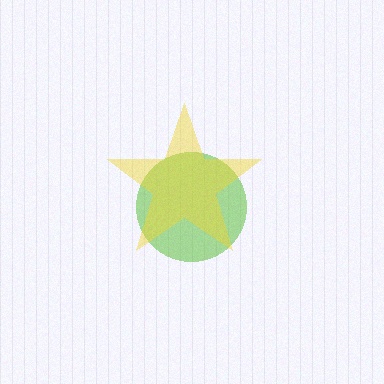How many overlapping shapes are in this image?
There are 2 overlapping shapes in the image.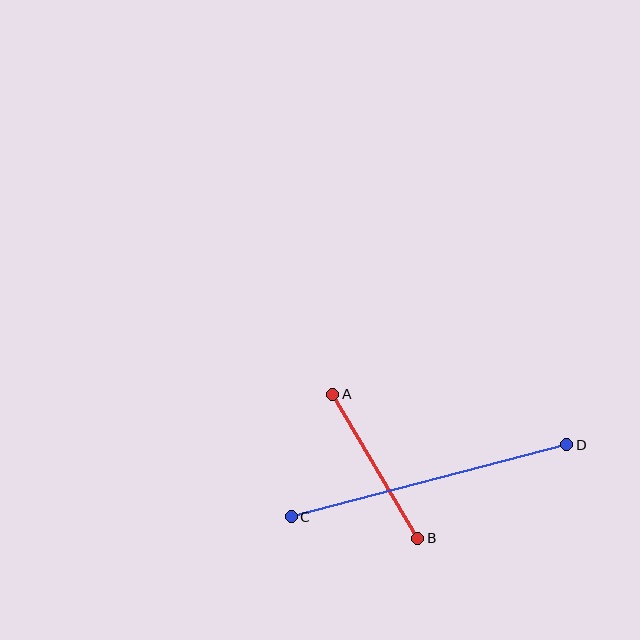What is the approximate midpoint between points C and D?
The midpoint is at approximately (429, 481) pixels.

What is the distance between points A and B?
The distance is approximately 167 pixels.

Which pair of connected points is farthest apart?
Points C and D are farthest apart.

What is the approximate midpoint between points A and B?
The midpoint is at approximately (375, 466) pixels.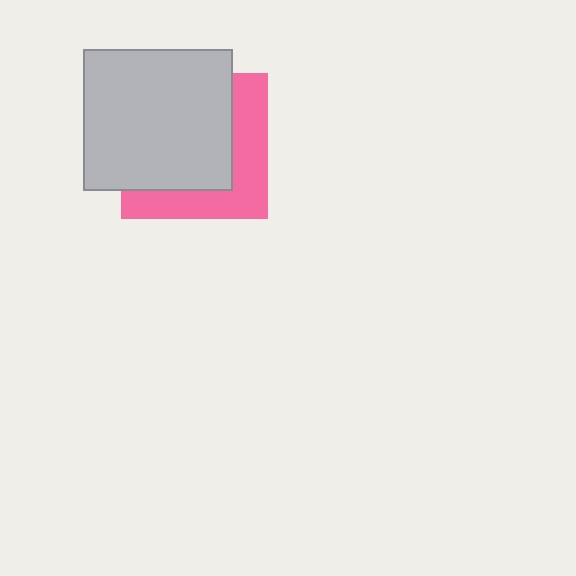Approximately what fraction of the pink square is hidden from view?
Roughly 62% of the pink square is hidden behind the light gray rectangle.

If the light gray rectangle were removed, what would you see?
You would see the complete pink square.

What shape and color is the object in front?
The object in front is a light gray rectangle.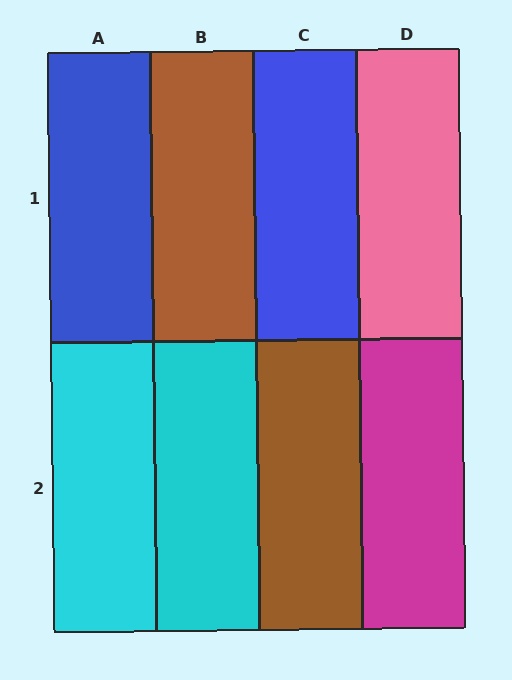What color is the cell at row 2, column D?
Magenta.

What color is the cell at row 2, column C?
Brown.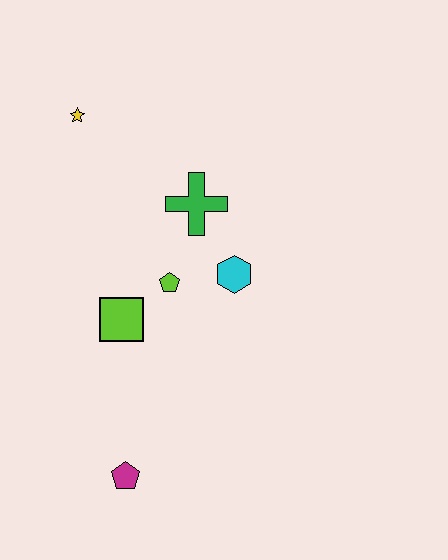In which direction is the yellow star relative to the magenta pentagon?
The yellow star is above the magenta pentagon.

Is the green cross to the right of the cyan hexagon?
No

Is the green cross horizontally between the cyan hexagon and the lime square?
Yes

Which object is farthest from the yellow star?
The magenta pentagon is farthest from the yellow star.